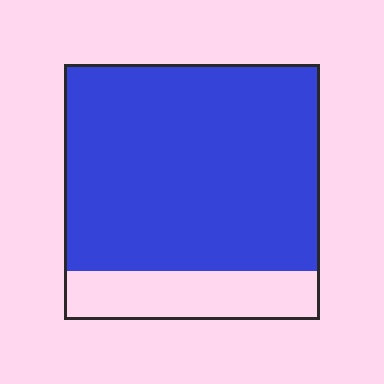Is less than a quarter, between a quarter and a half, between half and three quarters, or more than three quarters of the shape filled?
More than three quarters.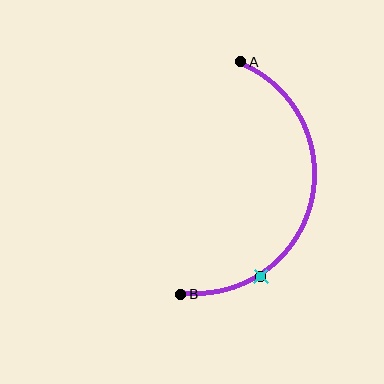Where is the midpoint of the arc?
The arc midpoint is the point on the curve farthest from the straight line joining A and B. It sits to the right of that line.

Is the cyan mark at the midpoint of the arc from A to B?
No. The cyan mark lies on the arc but is closer to endpoint B. The arc midpoint would be at the point on the curve equidistant along the arc from both A and B.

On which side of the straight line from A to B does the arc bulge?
The arc bulges to the right of the straight line connecting A and B.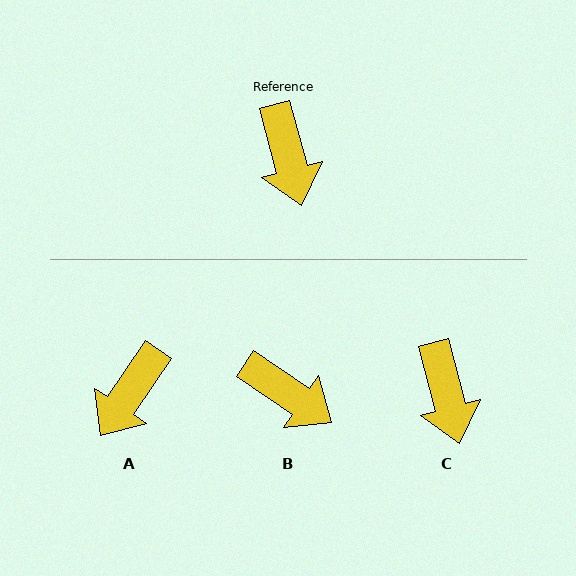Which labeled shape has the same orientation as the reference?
C.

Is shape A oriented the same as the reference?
No, it is off by about 49 degrees.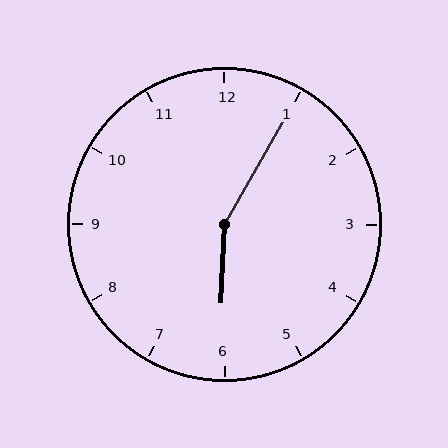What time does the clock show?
6:05.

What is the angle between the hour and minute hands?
Approximately 152 degrees.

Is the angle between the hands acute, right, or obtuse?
It is obtuse.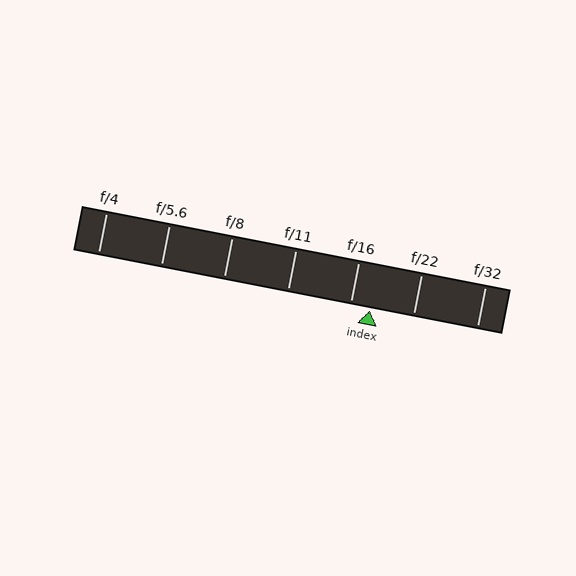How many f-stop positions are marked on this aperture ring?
There are 7 f-stop positions marked.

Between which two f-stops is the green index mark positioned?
The index mark is between f/16 and f/22.